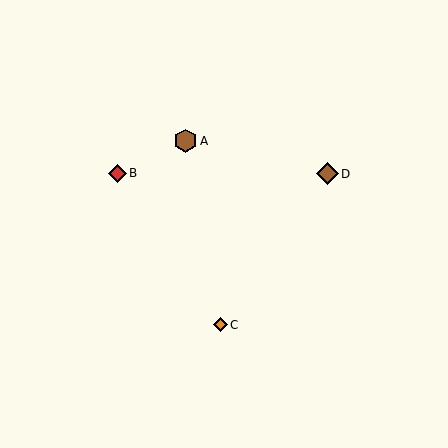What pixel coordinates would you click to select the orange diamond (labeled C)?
Click at (220, 325) to select the orange diamond C.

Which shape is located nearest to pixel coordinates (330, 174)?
The brown diamond (labeled D) at (327, 174) is nearest to that location.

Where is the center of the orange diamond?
The center of the orange diamond is at (220, 325).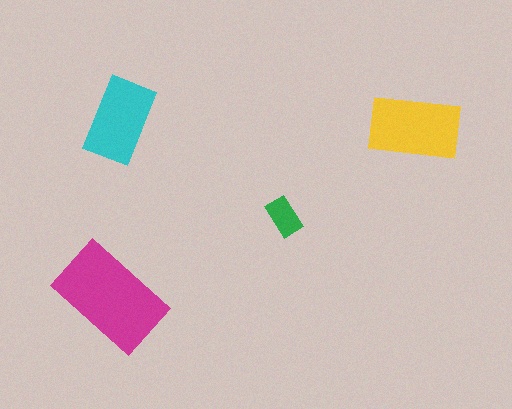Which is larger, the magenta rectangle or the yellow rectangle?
The magenta one.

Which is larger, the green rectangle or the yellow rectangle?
The yellow one.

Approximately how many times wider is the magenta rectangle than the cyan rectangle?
About 1.5 times wider.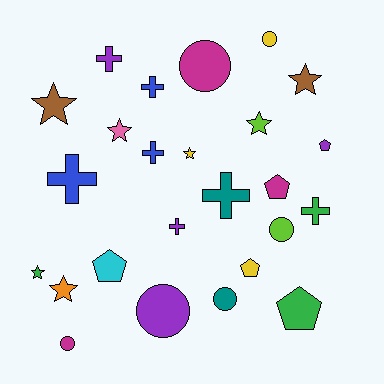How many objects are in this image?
There are 25 objects.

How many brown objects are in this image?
There are 2 brown objects.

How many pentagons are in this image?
There are 5 pentagons.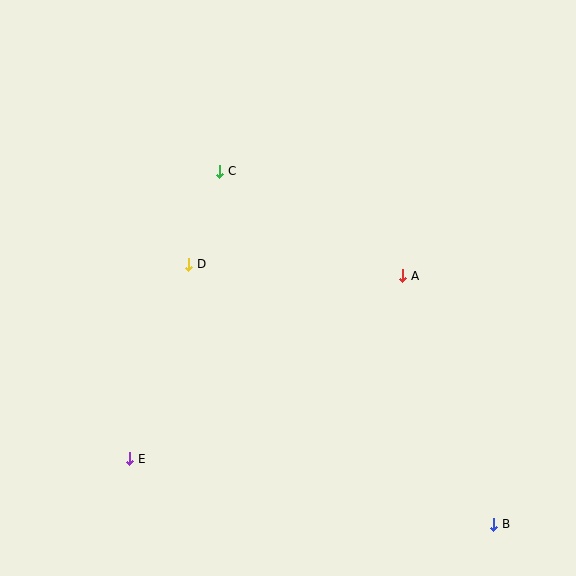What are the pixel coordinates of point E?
Point E is at (130, 459).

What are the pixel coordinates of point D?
Point D is at (189, 264).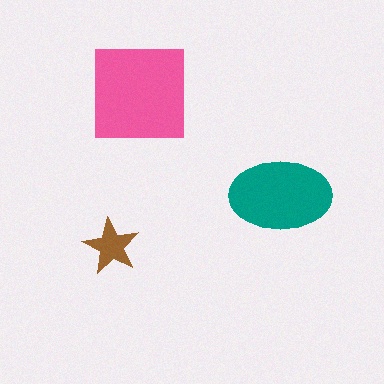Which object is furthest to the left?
The brown star is leftmost.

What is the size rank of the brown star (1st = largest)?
3rd.